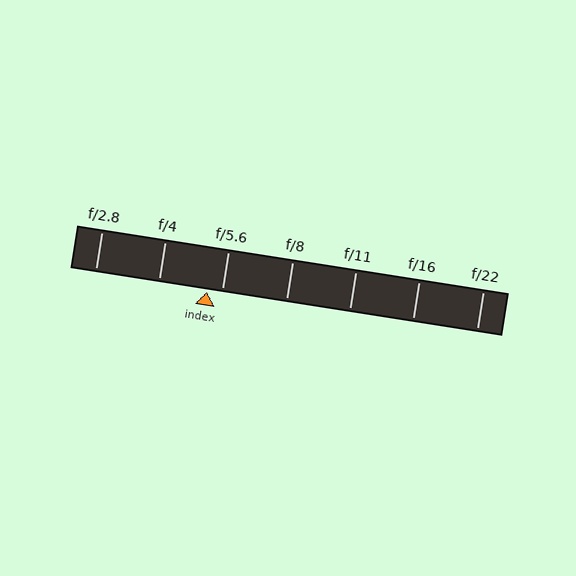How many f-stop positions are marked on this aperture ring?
There are 7 f-stop positions marked.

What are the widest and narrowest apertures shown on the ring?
The widest aperture shown is f/2.8 and the narrowest is f/22.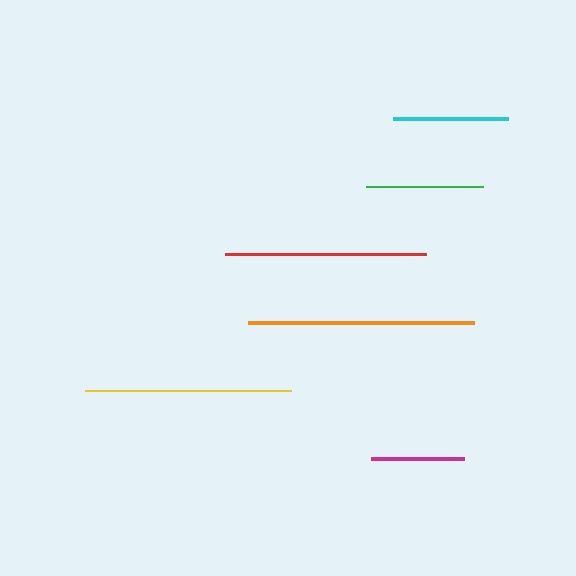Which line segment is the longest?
The orange line is the longest at approximately 226 pixels.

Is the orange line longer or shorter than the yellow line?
The orange line is longer than the yellow line.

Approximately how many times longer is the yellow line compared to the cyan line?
The yellow line is approximately 1.8 times the length of the cyan line.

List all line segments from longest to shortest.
From longest to shortest: orange, yellow, red, green, cyan, magenta.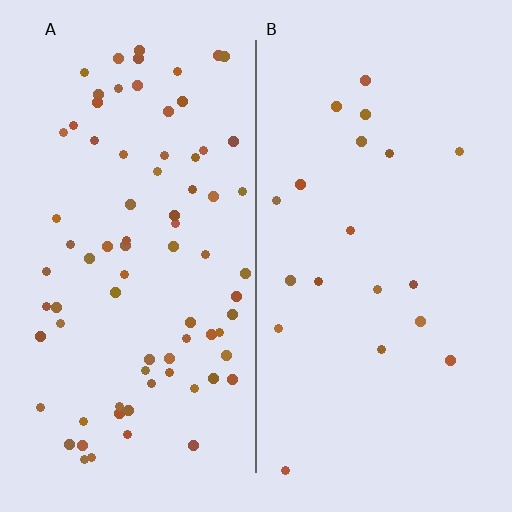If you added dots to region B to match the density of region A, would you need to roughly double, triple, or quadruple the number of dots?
Approximately quadruple.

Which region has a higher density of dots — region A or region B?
A (the left).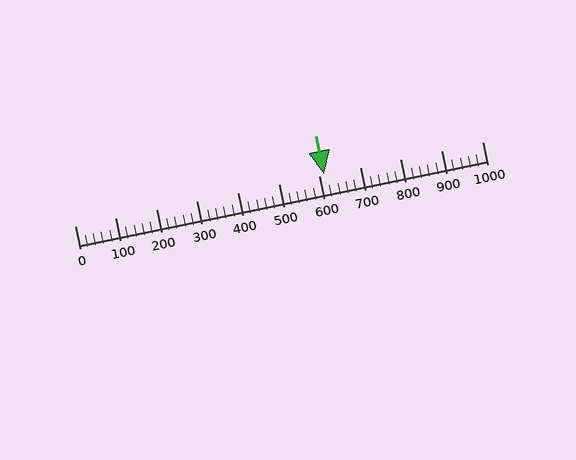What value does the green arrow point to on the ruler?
The green arrow points to approximately 612.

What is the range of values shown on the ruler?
The ruler shows values from 0 to 1000.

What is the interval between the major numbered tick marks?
The major tick marks are spaced 100 units apart.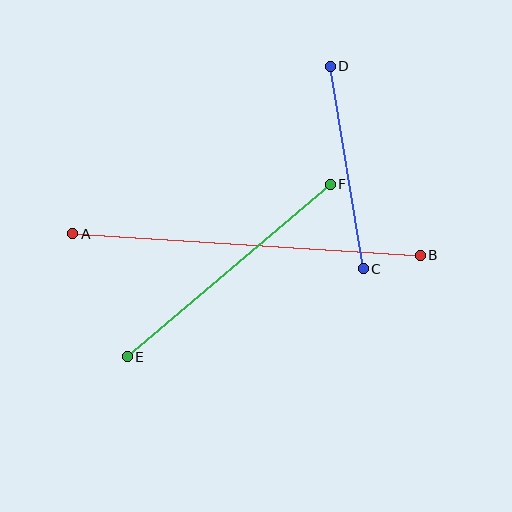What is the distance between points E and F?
The distance is approximately 266 pixels.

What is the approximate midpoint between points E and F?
The midpoint is at approximately (229, 270) pixels.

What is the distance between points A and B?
The distance is approximately 348 pixels.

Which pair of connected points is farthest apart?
Points A and B are farthest apart.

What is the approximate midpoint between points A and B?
The midpoint is at approximately (247, 245) pixels.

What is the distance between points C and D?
The distance is approximately 205 pixels.